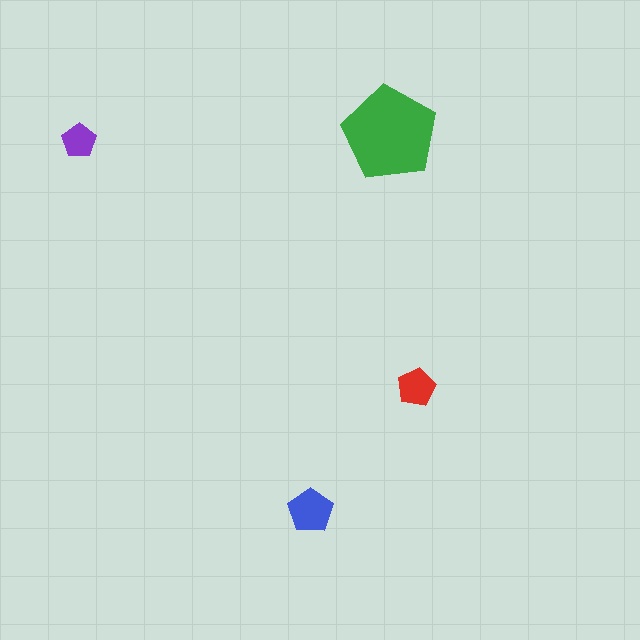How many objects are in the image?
There are 4 objects in the image.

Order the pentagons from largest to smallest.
the green one, the blue one, the red one, the purple one.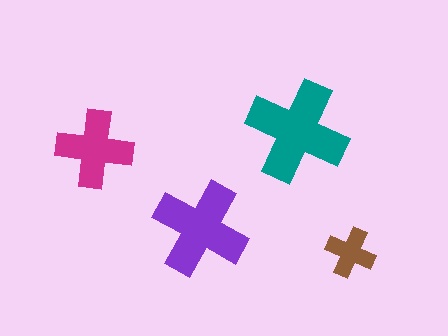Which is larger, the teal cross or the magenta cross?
The teal one.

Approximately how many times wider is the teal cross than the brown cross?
About 2 times wider.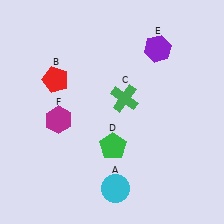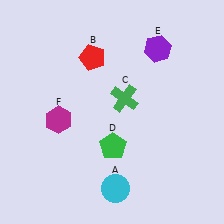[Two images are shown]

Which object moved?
The red pentagon (B) moved right.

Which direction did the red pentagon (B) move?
The red pentagon (B) moved right.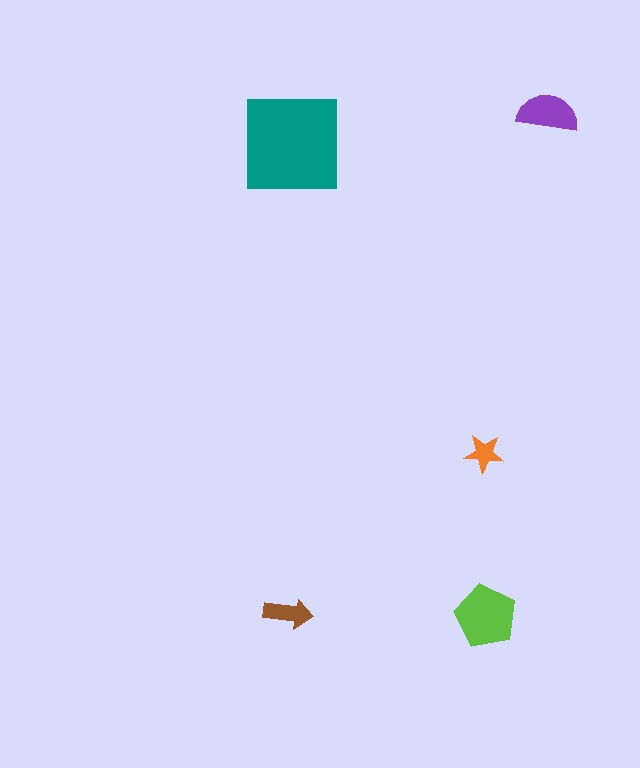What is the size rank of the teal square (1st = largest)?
1st.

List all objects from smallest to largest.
The orange star, the brown arrow, the purple semicircle, the lime pentagon, the teal square.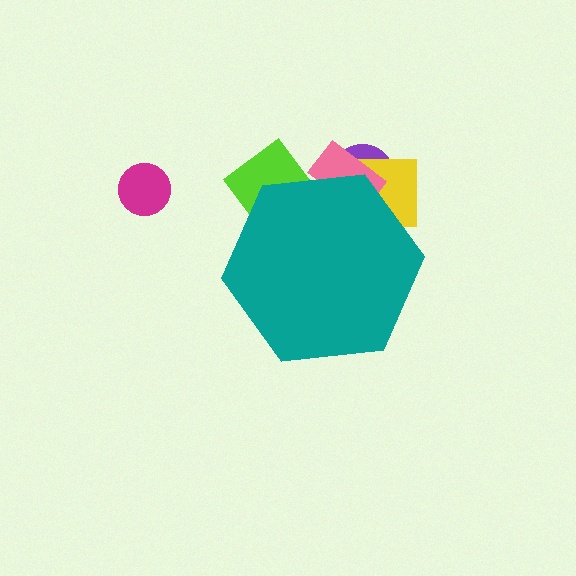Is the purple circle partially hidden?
Yes, the purple circle is partially hidden behind the teal hexagon.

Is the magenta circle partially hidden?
No, the magenta circle is fully visible.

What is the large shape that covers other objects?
A teal hexagon.